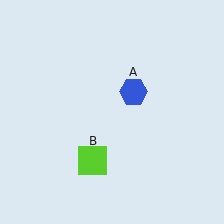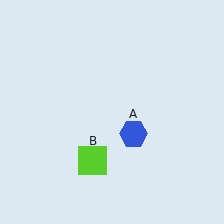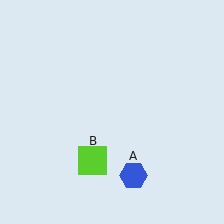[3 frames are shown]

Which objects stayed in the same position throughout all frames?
Lime square (object B) remained stationary.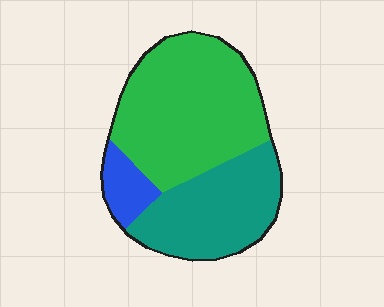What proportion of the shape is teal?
Teal covers roughly 35% of the shape.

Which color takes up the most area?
Green, at roughly 55%.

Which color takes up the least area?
Blue, at roughly 10%.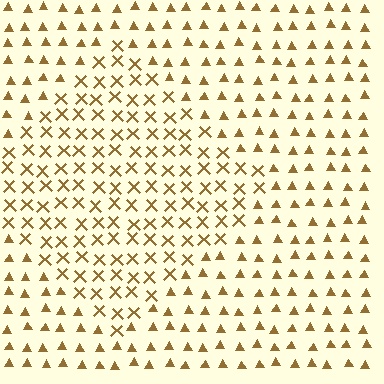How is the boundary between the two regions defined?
The boundary is defined by a change in element shape: X marks inside vs. triangles outside. All elements share the same color and spacing.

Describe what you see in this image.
The image is filled with small brown elements arranged in a uniform grid. A diamond-shaped region contains X marks, while the surrounding area contains triangles. The boundary is defined purely by the change in element shape.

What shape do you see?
I see a diamond.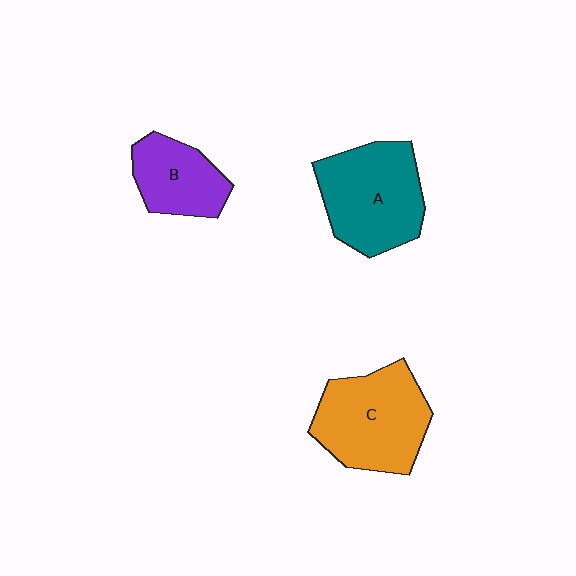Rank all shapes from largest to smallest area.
From largest to smallest: C (orange), A (teal), B (purple).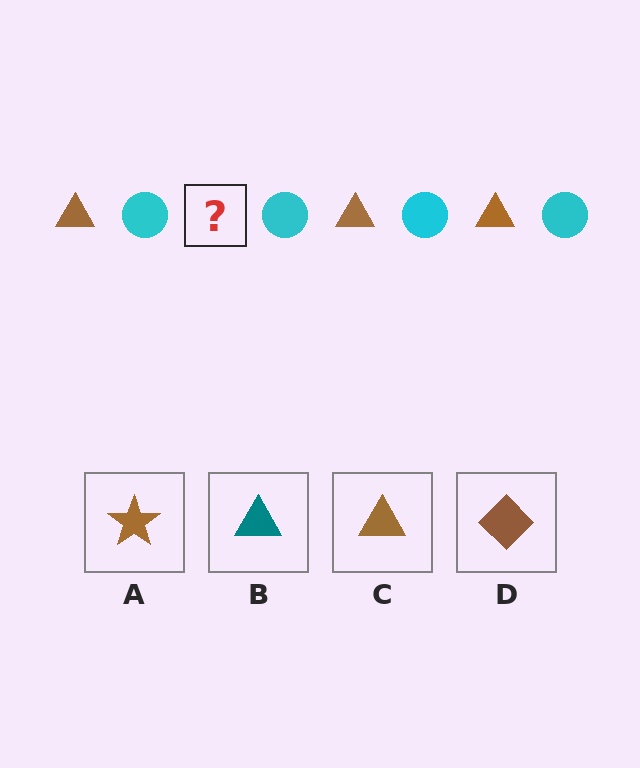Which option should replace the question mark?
Option C.